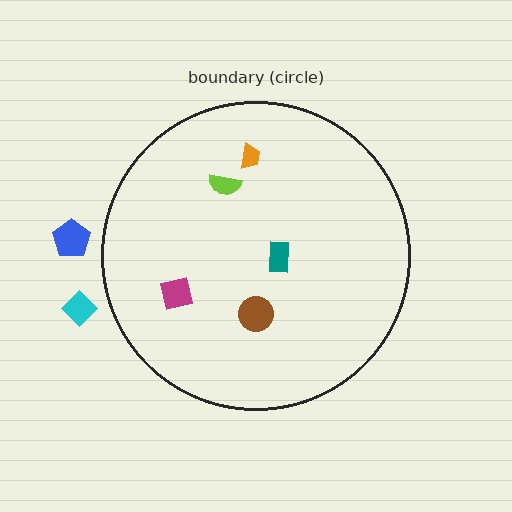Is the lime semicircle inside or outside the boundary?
Inside.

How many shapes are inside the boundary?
5 inside, 2 outside.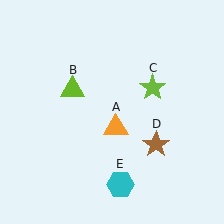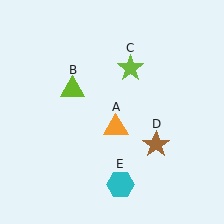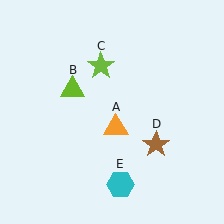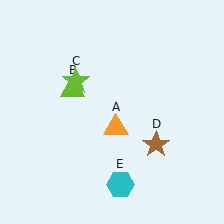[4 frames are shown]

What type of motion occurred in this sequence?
The lime star (object C) rotated counterclockwise around the center of the scene.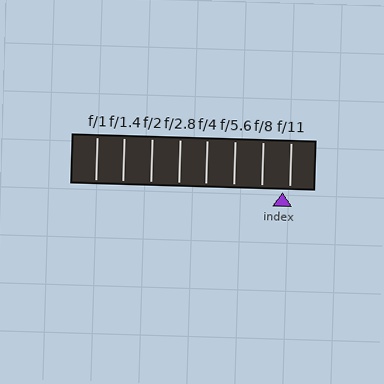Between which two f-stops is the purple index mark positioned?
The index mark is between f/8 and f/11.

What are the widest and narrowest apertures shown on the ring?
The widest aperture shown is f/1 and the narrowest is f/11.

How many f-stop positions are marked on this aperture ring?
There are 8 f-stop positions marked.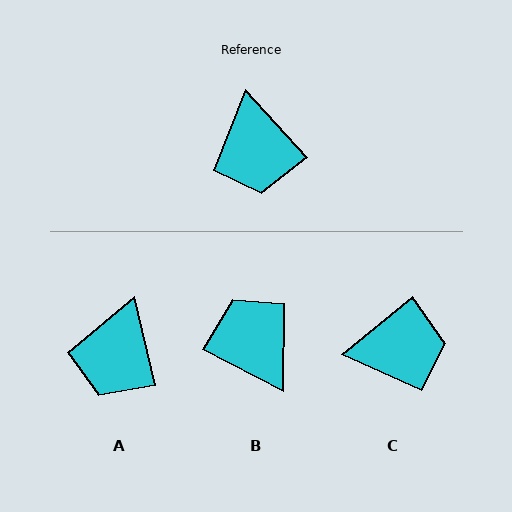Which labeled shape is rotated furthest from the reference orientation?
B, about 159 degrees away.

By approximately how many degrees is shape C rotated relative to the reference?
Approximately 87 degrees counter-clockwise.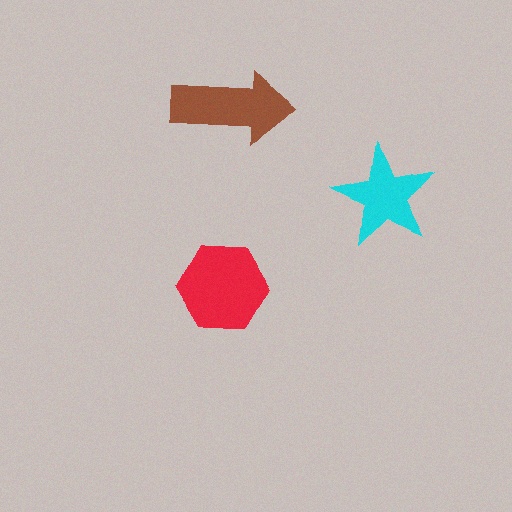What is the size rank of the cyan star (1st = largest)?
3rd.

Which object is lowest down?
The red hexagon is bottommost.